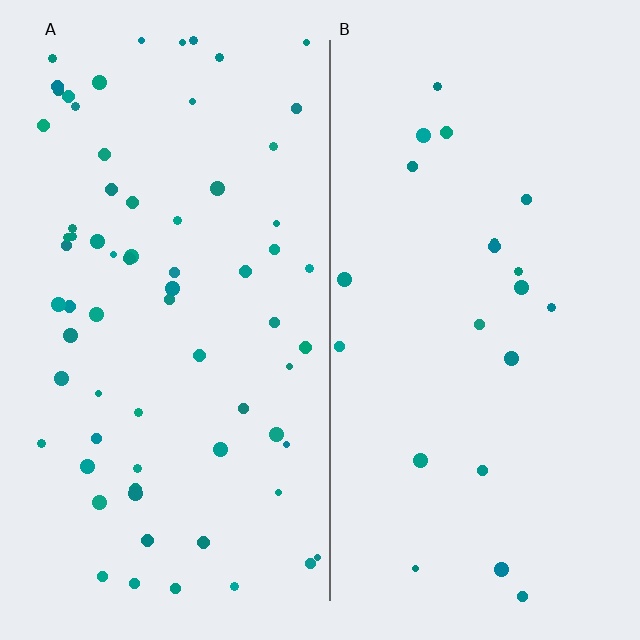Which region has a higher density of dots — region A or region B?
A (the left).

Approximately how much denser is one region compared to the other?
Approximately 3.3× — region A over region B.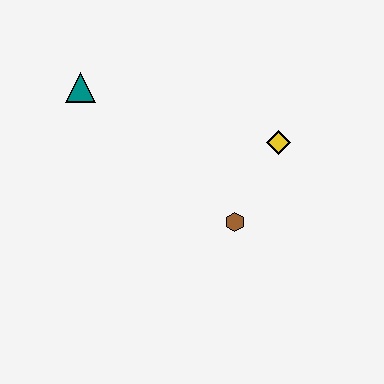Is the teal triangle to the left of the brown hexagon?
Yes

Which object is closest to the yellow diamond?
The brown hexagon is closest to the yellow diamond.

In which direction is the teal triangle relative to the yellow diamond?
The teal triangle is to the left of the yellow diamond.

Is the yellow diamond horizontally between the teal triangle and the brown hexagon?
No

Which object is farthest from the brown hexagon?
The teal triangle is farthest from the brown hexagon.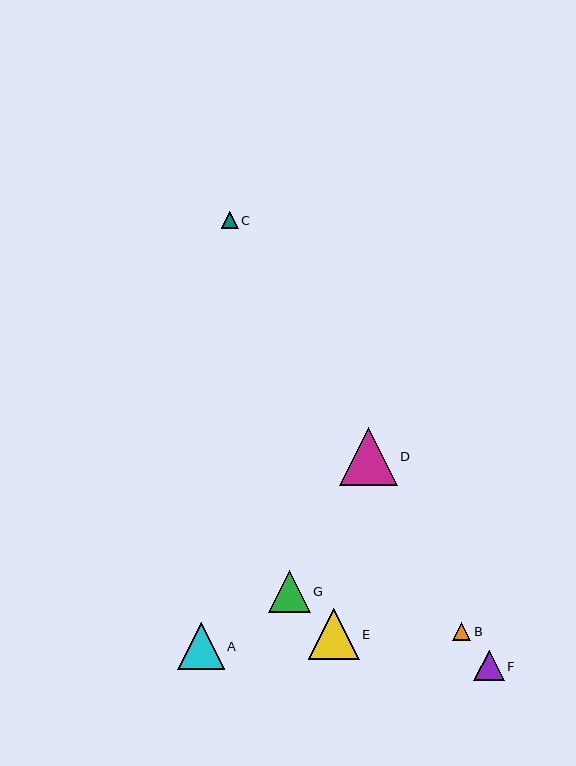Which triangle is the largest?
Triangle D is the largest with a size of approximately 58 pixels.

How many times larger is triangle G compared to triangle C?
Triangle G is approximately 2.5 times the size of triangle C.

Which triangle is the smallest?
Triangle C is the smallest with a size of approximately 17 pixels.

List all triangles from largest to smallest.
From largest to smallest: D, E, A, G, F, B, C.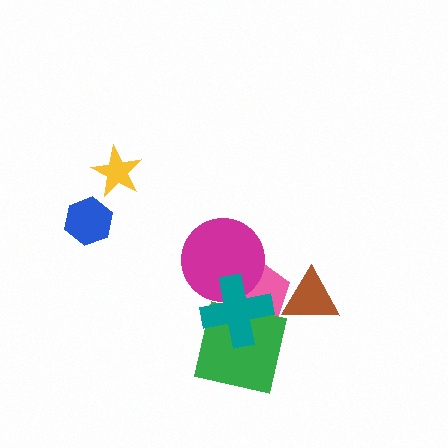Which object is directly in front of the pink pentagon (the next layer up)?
The green square is directly in front of the pink pentagon.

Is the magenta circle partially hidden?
Yes, it is partially covered by another shape.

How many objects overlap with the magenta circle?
2 objects overlap with the magenta circle.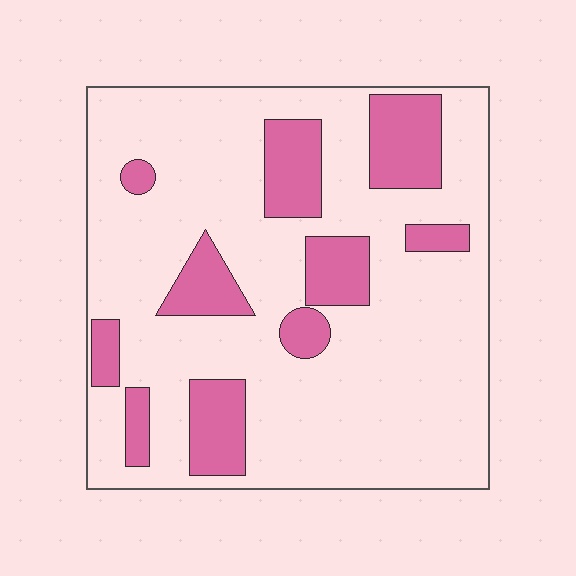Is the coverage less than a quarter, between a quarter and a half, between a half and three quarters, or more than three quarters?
Less than a quarter.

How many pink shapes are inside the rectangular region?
10.